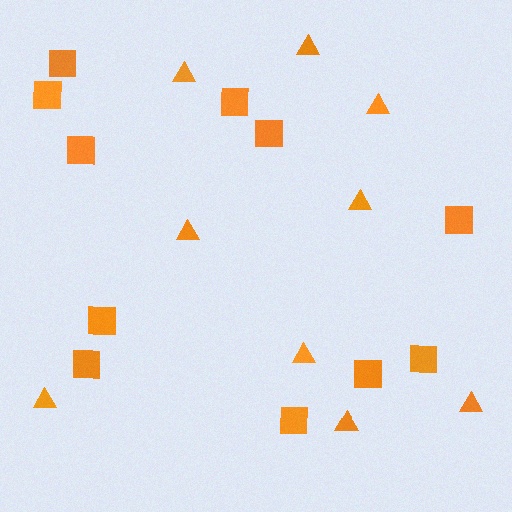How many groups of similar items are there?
There are 2 groups: one group of squares (11) and one group of triangles (9).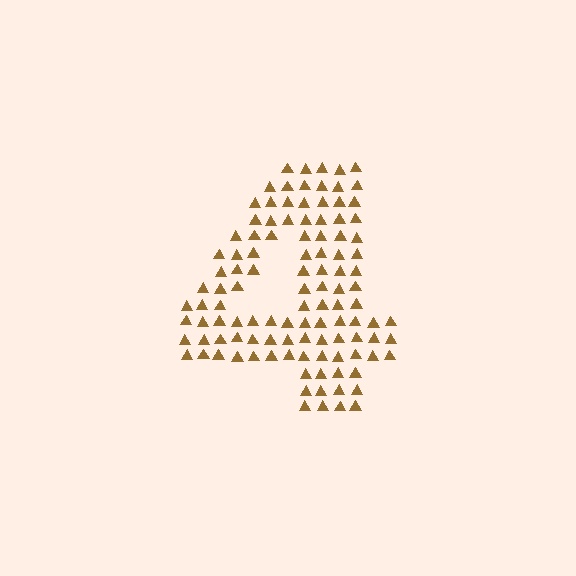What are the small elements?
The small elements are triangles.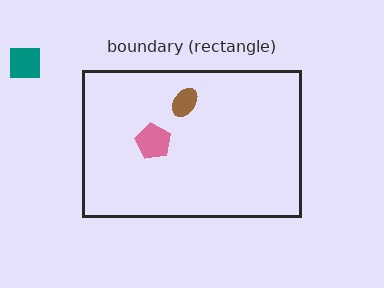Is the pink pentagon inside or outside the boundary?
Inside.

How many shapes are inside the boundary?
2 inside, 1 outside.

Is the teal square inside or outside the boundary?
Outside.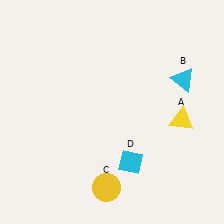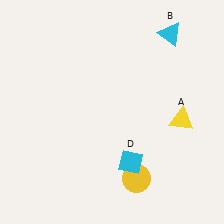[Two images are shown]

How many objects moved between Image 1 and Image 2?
2 objects moved between the two images.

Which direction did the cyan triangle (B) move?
The cyan triangle (B) moved up.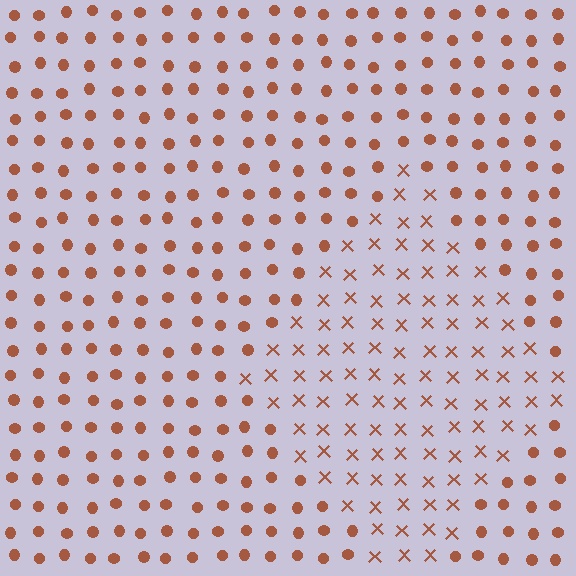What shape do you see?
I see a diamond.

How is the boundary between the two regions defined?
The boundary is defined by a change in element shape: X marks inside vs. circles outside. All elements share the same color and spacing.